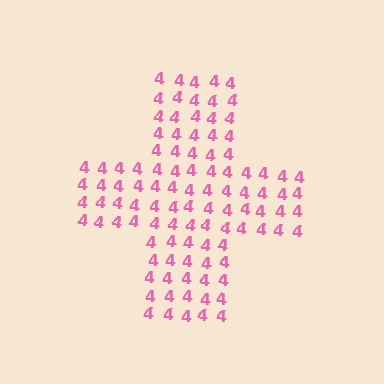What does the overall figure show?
The overall figure shows a cross.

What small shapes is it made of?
It is made of small digit 4's.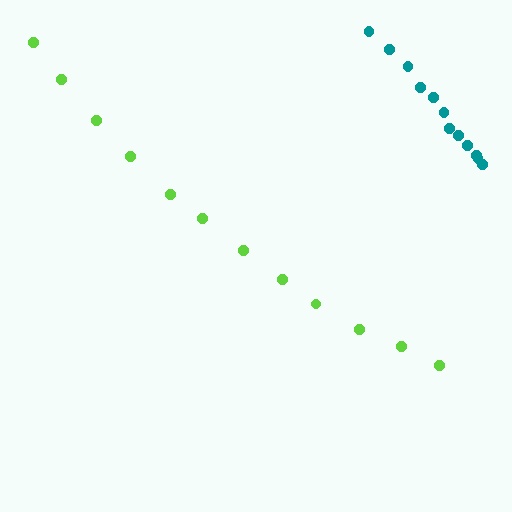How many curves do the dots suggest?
There are 2 distinct paths.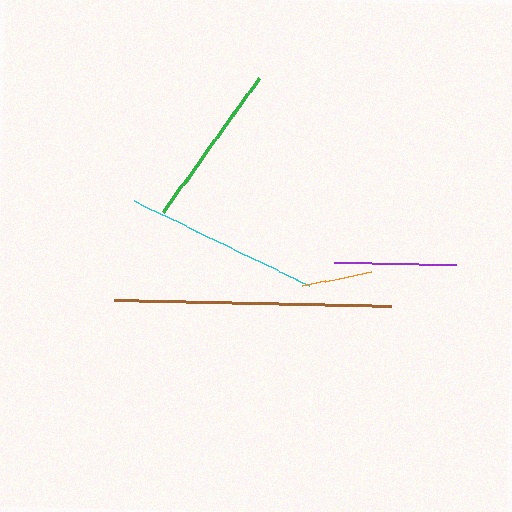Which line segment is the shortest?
The orange line is the shortest at approximately 69 pixels.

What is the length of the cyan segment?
The cyan segment is approximately 195 pixels long.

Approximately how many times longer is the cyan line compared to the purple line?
The cyan line is approximately 1.6 times the length of the purple line.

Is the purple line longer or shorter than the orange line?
The purple line is longer than the orange line.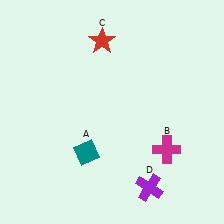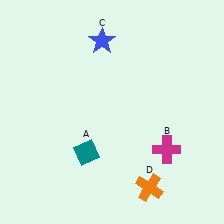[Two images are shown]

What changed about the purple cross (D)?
In Image 1, D is purple. In Image 2, it changed to orange.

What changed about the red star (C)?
In Image 1, C is red. In Image 2, it changed to blue.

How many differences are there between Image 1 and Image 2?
There are 2 differences between the two images.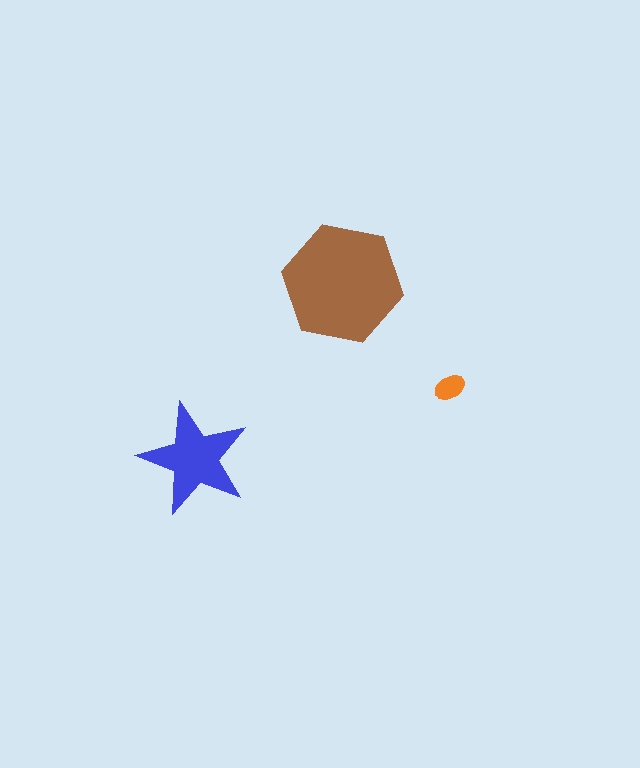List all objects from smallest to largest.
The orange ellipse, the blue star, the brown hexagon.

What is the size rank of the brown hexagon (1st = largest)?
1st.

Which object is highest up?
The brown hexagon is topmost.